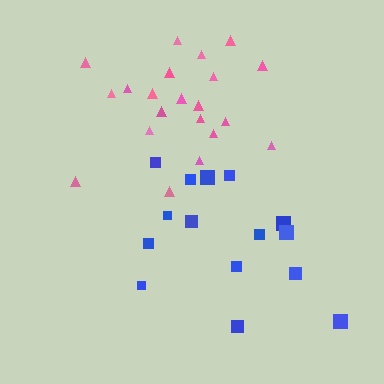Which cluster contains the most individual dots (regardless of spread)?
Pink (21).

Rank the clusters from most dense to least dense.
pink, blue.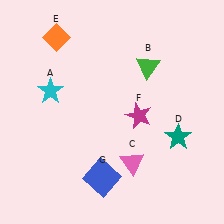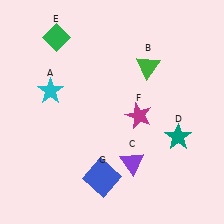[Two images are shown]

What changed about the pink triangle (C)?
In Image 1, C is pink. In Image 2, it changed to purple.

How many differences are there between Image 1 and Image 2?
There are 2 differences between the two images.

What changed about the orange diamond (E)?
In Image 1, E is orange. In Image 2, it changed to green.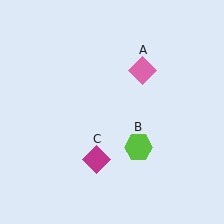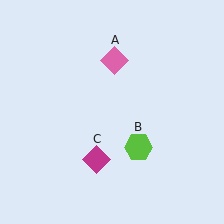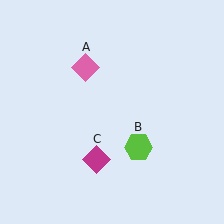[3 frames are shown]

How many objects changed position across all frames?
1 object changed position: pink diamond (object A).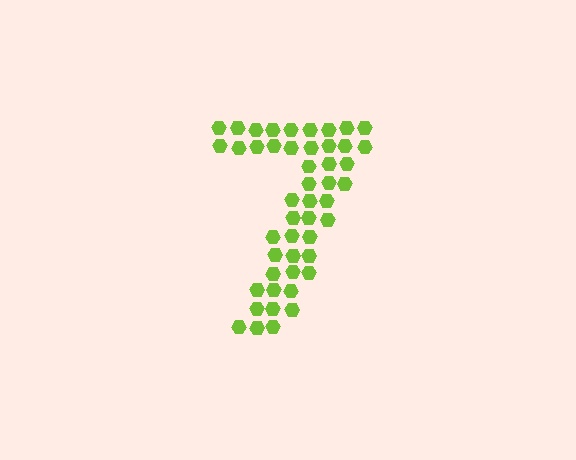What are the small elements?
The small elements are hexagons.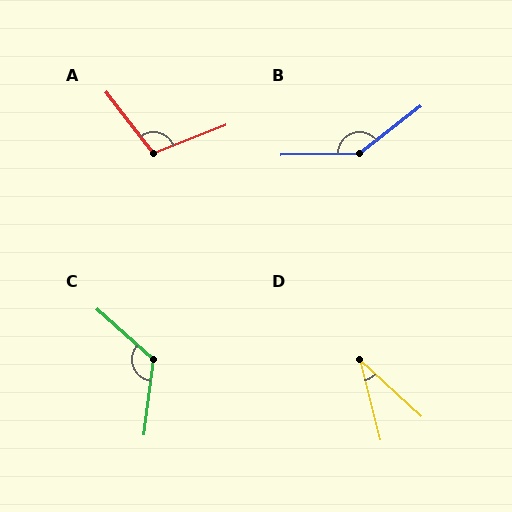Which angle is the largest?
B, at approximately 143 degrees.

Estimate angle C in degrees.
Approximately 125 degrees.